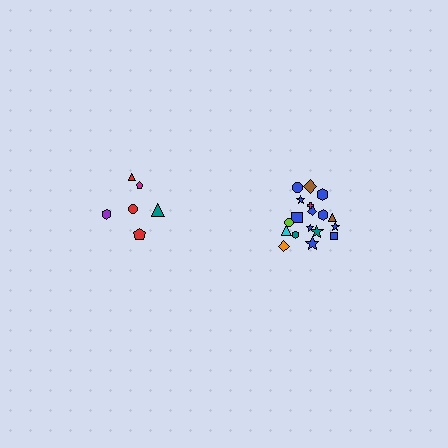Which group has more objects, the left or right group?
The right group.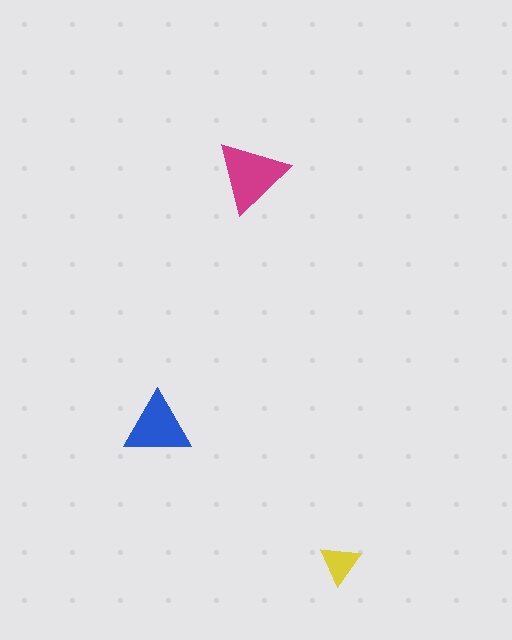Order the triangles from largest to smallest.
the magenta one, the blue one, the yellow one.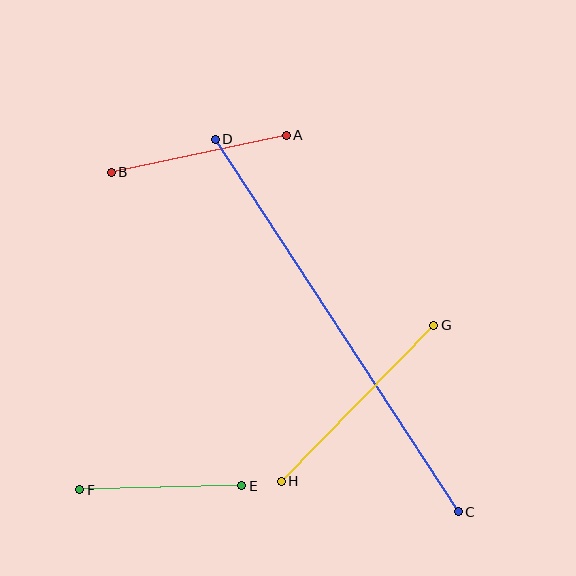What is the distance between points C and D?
The distance is approximately 445 pixels.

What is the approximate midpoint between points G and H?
The midpoint is at approximately (357, 403) pixels.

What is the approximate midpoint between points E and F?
The midpoint is at approximately (161, 488) pixels.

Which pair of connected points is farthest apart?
Points C and D are farthest apart.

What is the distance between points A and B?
The distance is approximately 178 pixels.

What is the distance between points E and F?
The distance is approximately 162 pixels.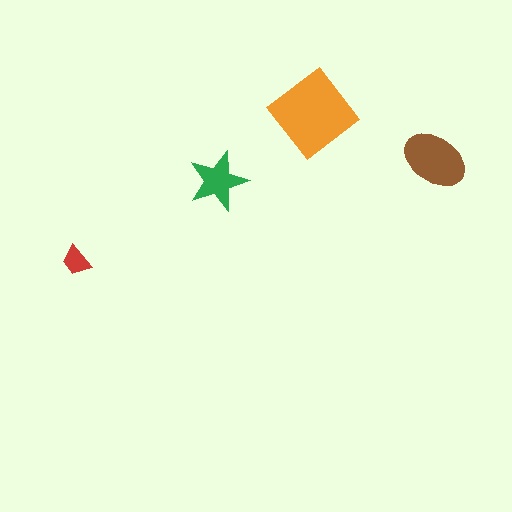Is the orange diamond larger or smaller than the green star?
Larger.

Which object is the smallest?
The red trapezoid.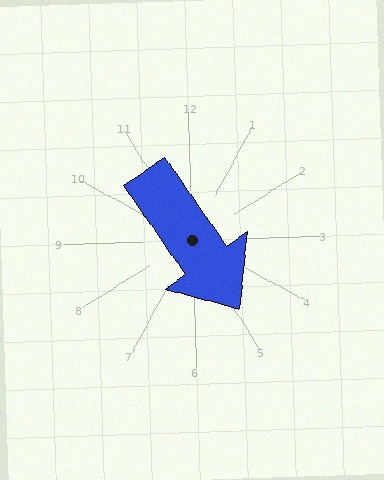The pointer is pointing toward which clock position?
Roughly 5 o'clock.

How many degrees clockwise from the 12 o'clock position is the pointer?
Approximately 147 degrees.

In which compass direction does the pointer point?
Southeast.